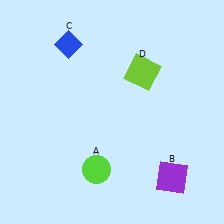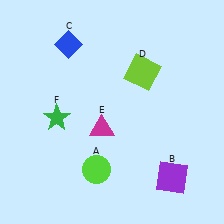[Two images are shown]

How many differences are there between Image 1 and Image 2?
There are 2 differences between the two images.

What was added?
A magenta triangle (E), a green star (F) were added in Image 2.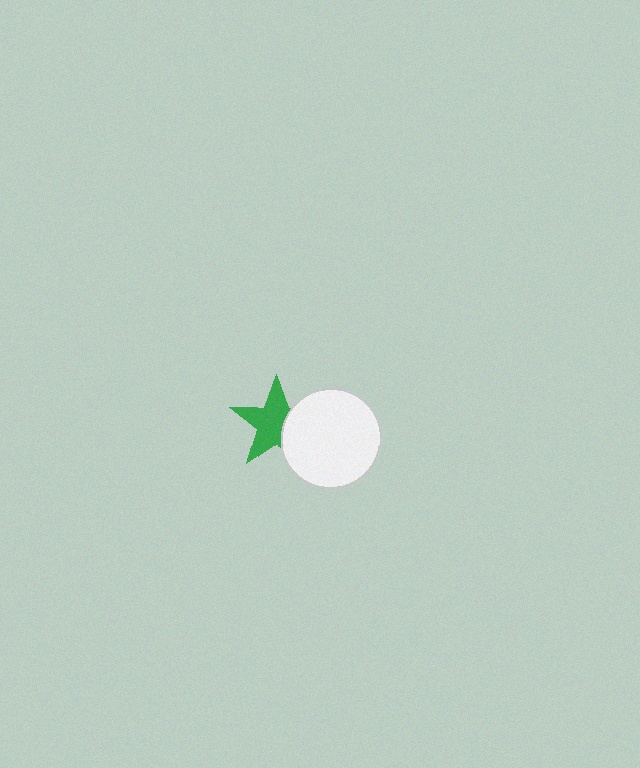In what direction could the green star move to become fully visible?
The green star could move left. That would shift it out from behind the white circle entirely.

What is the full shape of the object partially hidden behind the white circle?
The partially hidden object is a green star.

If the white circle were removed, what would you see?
You would see the complete green star.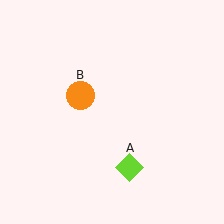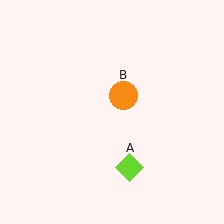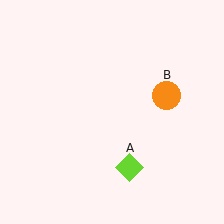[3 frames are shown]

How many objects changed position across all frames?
1 object changed position: orange circle (object B).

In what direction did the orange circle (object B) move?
The orange circle (object B) moved right.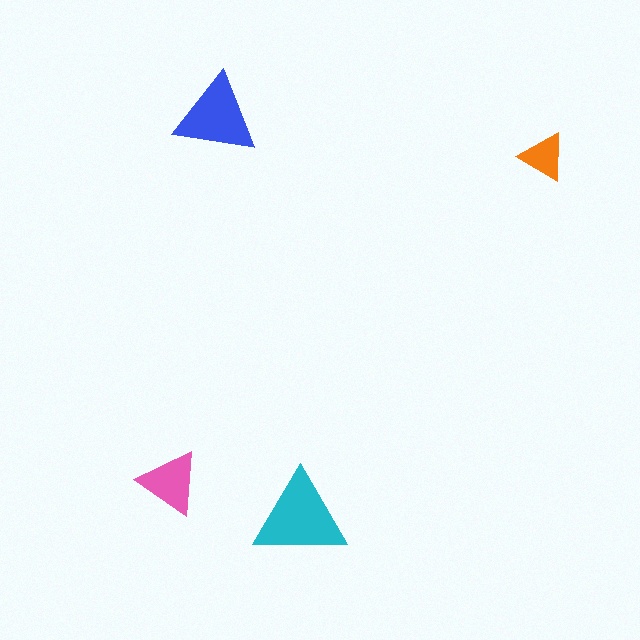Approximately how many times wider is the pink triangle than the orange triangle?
About 1.5 times wider.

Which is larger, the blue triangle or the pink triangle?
The blue one.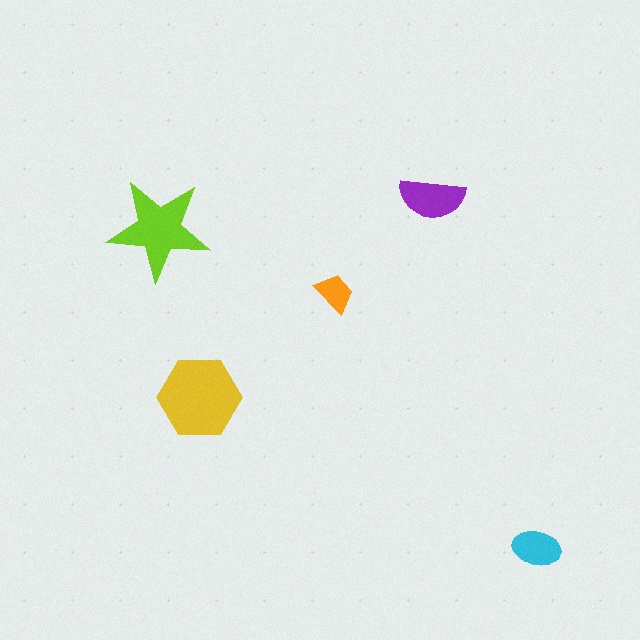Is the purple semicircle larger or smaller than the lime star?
Smaller.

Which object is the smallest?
The orange trapezoid.